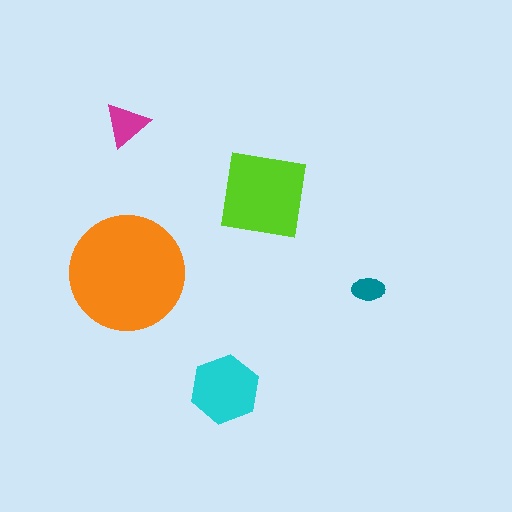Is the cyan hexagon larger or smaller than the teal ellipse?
Larger.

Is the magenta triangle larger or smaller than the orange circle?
Smaller.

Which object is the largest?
The orange circle.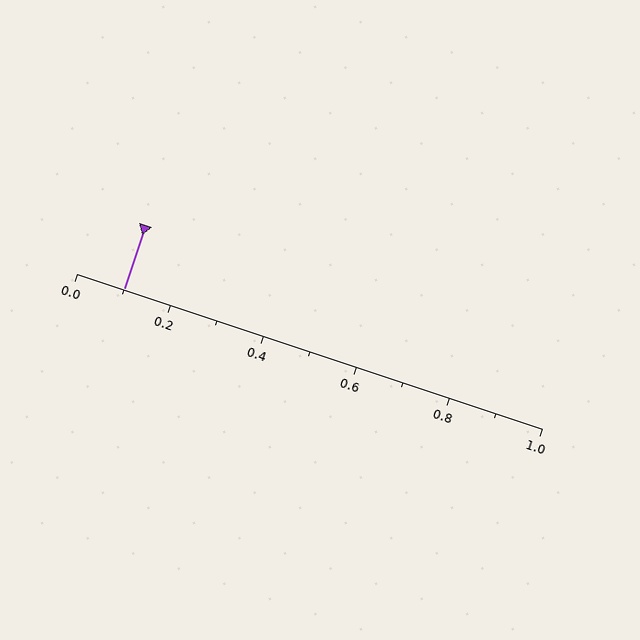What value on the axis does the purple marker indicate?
The marker indicates approximately 0.1.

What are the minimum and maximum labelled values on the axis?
The axis runs from 0.0 to 1.0.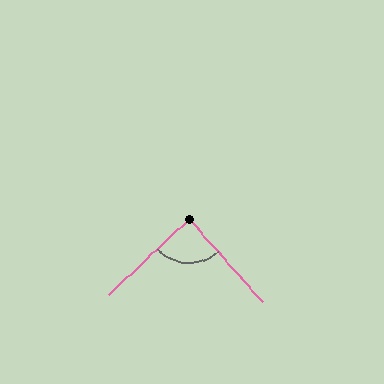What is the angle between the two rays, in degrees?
Approximately 89 degrees.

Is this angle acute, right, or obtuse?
It is approximately a right angle.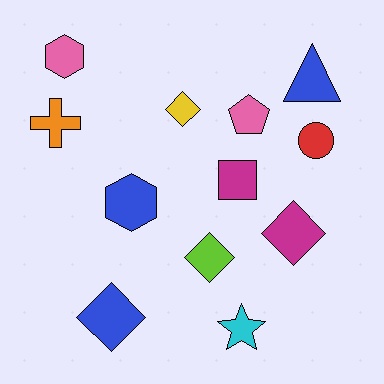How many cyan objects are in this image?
There is 1 cyan object.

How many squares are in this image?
There is 1 square.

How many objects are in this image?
There are 12 objects.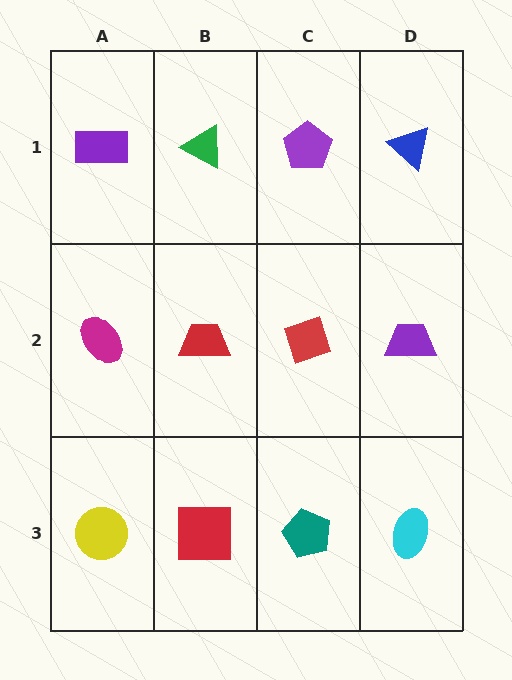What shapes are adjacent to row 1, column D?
A purple trapezoid (row 2, column D), a purple pentagon (row 1, column C).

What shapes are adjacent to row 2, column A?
A purple rectangle (row 1, column A), a yellow circle (row 3, column A), a red trapezoid (row 2, column B).